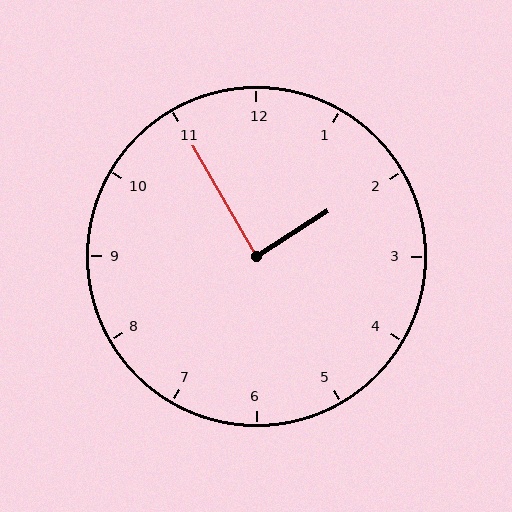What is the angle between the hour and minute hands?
Approximately 88 degrees.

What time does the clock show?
1:55.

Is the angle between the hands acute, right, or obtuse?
It is right.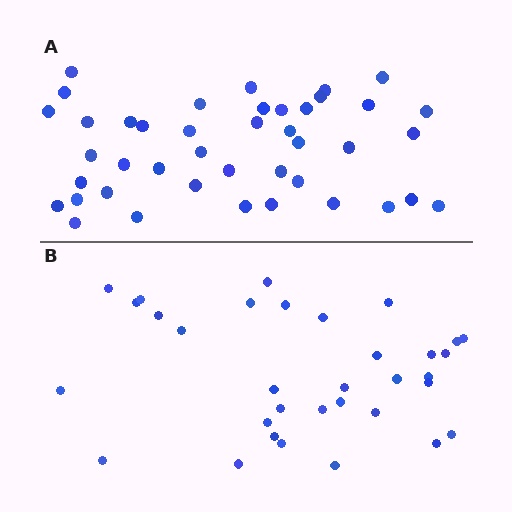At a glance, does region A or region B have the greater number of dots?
Region A (the top region) has more dots.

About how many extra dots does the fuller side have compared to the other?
Region A has roughly 8 or so more dots than region B.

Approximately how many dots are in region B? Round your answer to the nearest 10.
About 30 dots. (The exact count is 33, which rounds to 30.)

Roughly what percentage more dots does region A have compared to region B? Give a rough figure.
About 25% more.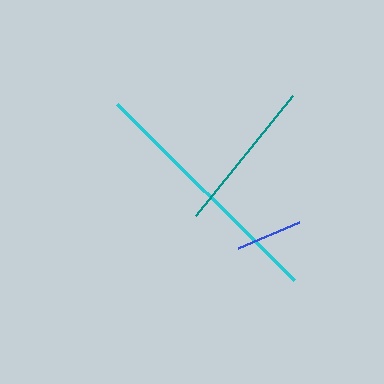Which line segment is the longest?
The cyan line is the longest at approximately 250 pixels.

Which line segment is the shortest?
The blue line is the shortest at approximately 67 pixels.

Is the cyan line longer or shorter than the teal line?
The cyan line is longer than the teal line.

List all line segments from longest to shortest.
From longest to shortest: cyan, teal, blue.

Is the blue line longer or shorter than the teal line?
The teal line is longer than the blue line.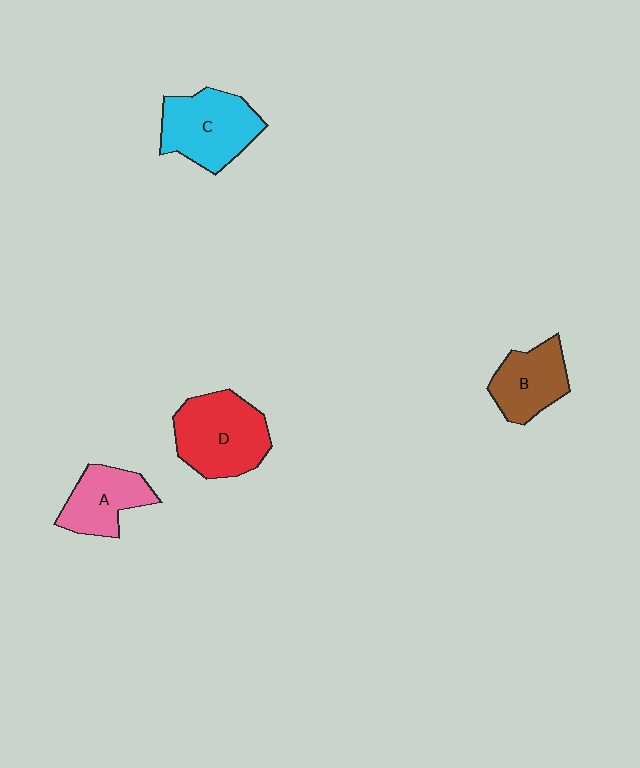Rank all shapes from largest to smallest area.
From largest to smallest: D (red), C (cyan), B (brown), A (pink).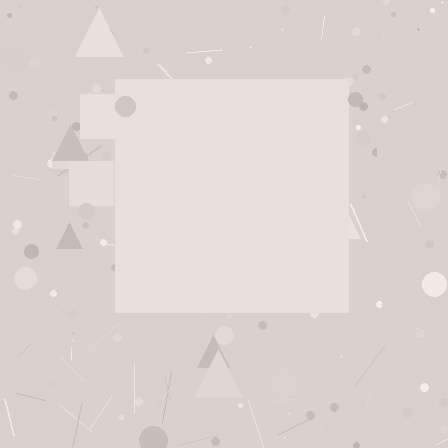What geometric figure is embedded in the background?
A square is embedded in the background.